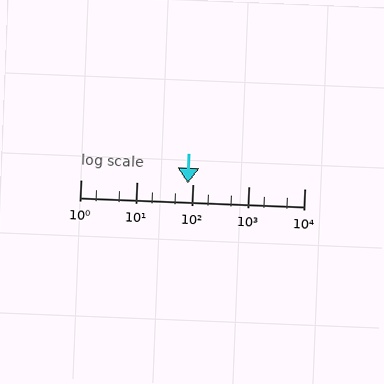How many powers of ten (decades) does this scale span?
The scale spans 4 decades, from 1 to 10000.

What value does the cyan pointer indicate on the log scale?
The pointer indicates approximately 83.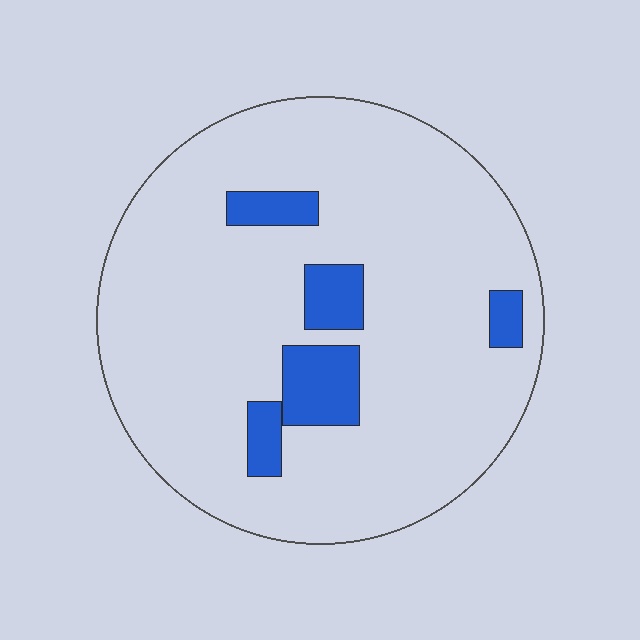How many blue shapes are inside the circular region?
5.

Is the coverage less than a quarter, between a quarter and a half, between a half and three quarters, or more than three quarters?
Less than a quarter.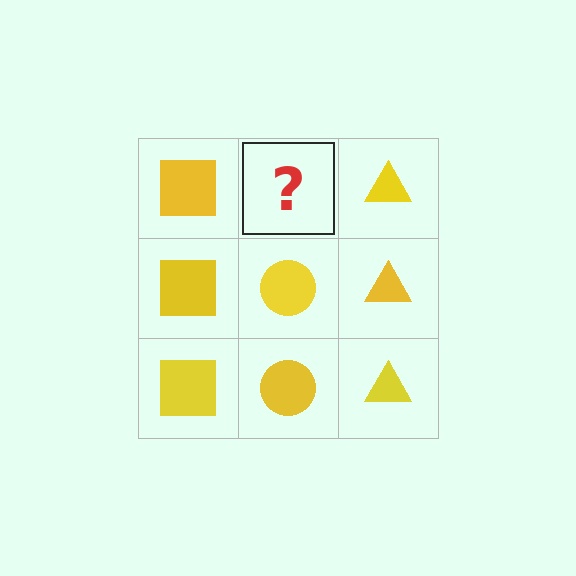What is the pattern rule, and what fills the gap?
The rule is that each column has a consistent shape. The gap should be filled with a yellow circle.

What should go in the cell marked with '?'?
The missing cell should contain a yellow circle.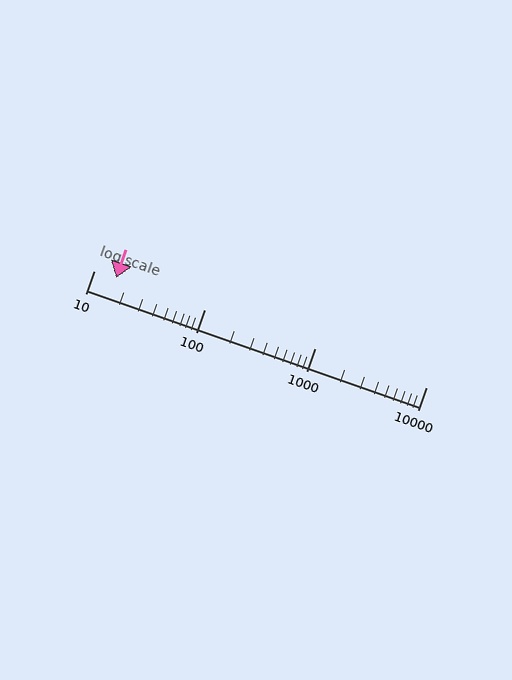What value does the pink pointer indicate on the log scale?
The pointer indicates approximately 16.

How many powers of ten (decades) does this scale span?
The scale spans 3 decades, from 10 to 10000.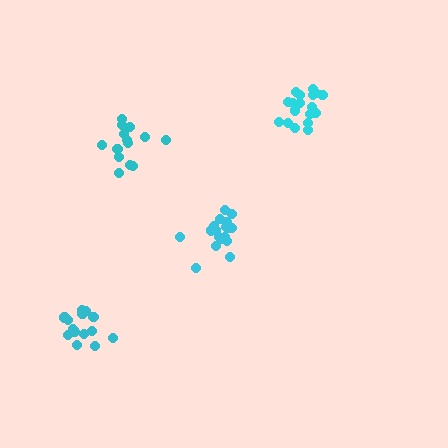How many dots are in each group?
Group 1: 20 dots, Group 2: 14 dots, Group 3: 18 dots, Group 4: 15 dots (67 total).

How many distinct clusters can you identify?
There are 4 distinct clusters.